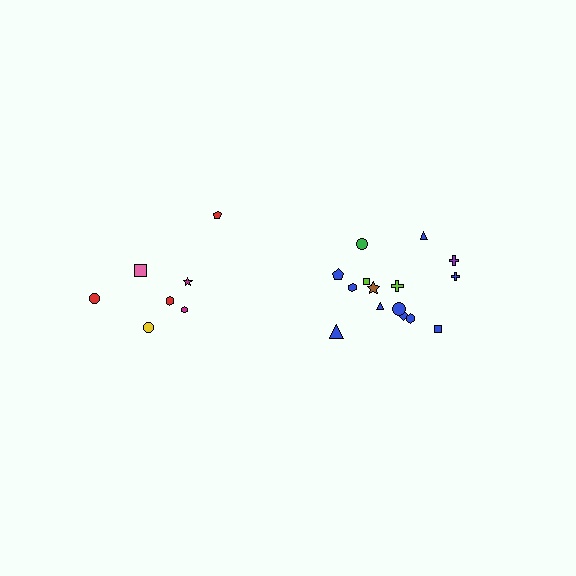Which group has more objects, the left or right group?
The right group.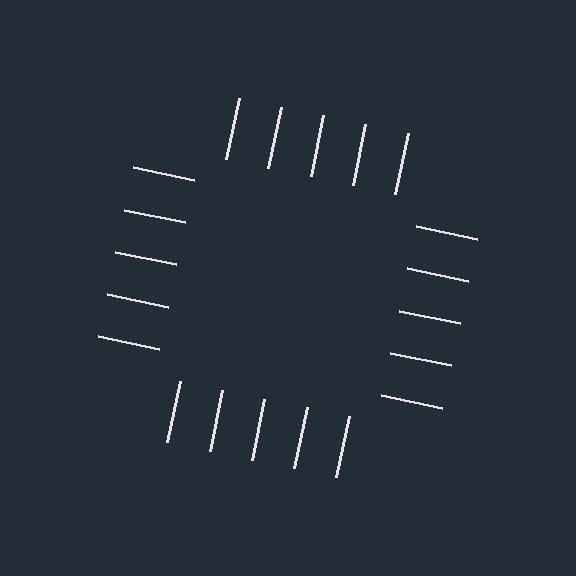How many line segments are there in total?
20 — 5 along each of the 4 edges.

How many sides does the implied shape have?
4 sides — the line-ends trace a square.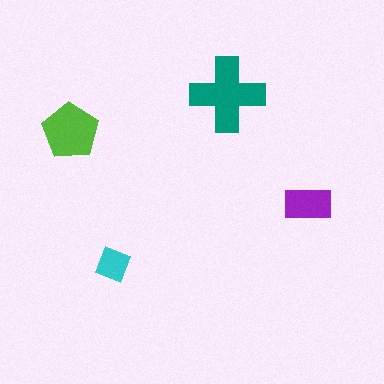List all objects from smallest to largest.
The cyan diamond, the purple rectangle, the lime pentagon, the teal cross.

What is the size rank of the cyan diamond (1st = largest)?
4th.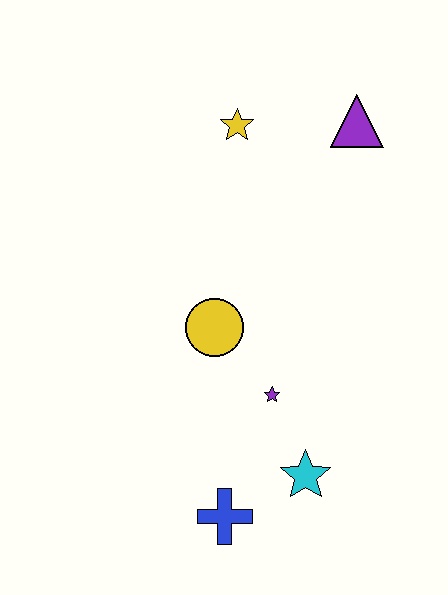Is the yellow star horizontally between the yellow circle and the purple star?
Yes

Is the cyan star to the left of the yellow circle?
No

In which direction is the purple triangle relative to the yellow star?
The purple triangle is to the right of the yellow star.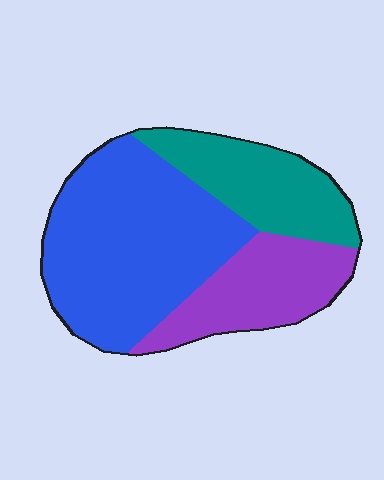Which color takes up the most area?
Blue, at roughly 50%.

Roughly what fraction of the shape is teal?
Teal covers around 25% of the shape.